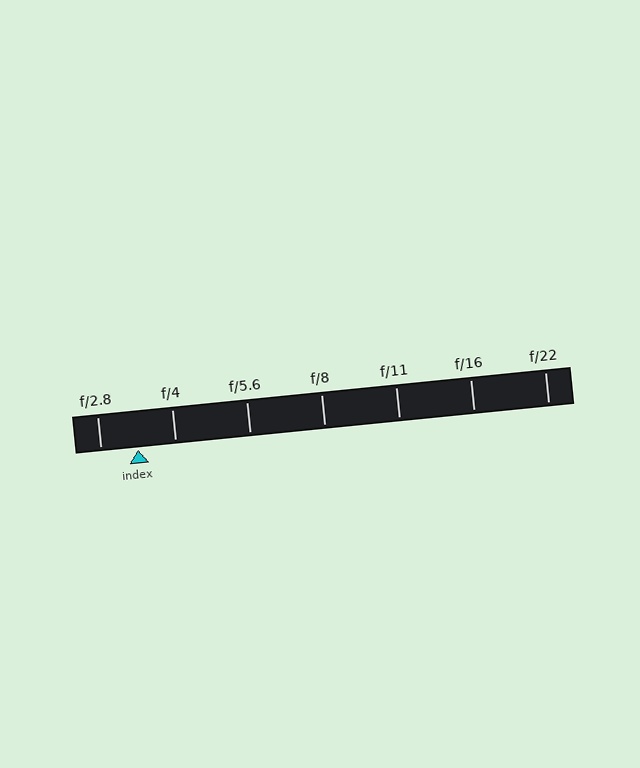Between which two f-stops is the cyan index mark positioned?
The index mark is between f/2.8 and f/4.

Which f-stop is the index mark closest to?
The index mark is closest to f/2.8.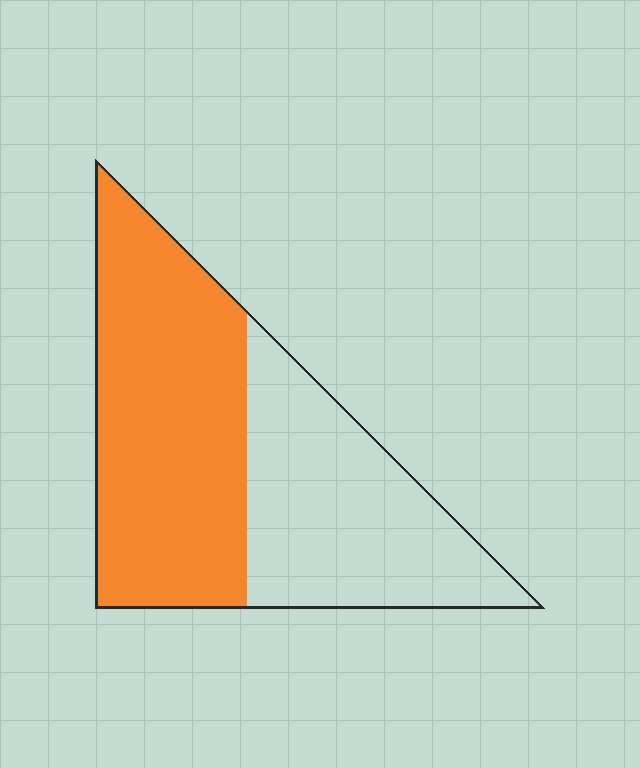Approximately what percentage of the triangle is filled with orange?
Approximately 55%.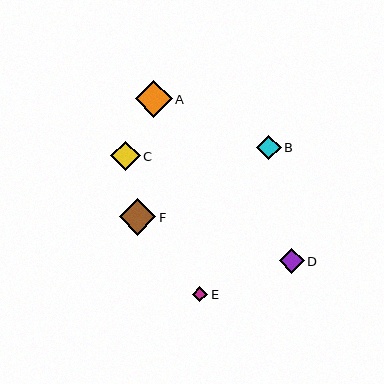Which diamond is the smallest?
Diamond E is the smallest with a size of approximately 16 pixels.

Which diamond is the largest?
Diamond A is the largest with a size of approximately 37 pixels.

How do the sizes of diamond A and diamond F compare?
Diamond A and diamond F are approximately the same size.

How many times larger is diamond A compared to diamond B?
Diamond A is approximately 1.5 times the size of diamond B.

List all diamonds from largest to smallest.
From largest to smallest: A, F, C, D, B, E.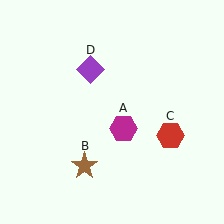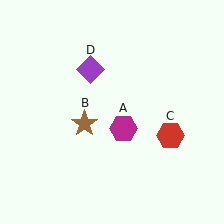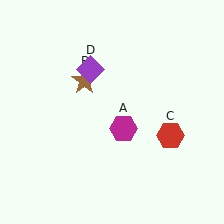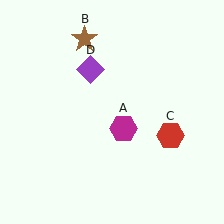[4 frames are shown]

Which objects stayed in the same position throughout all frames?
Magenta hexagon (object A) and red hexagon (object C) and purple diamond (object D) remained stationary.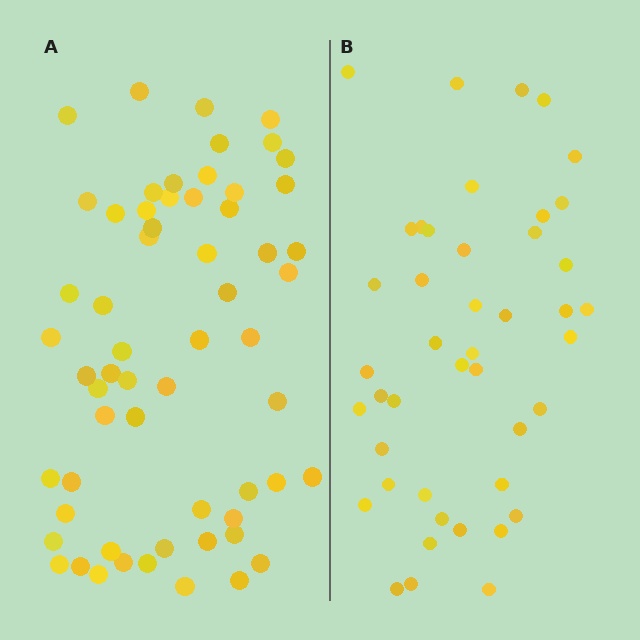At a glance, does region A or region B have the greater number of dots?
Region A (the left region) has more dots.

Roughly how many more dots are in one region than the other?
Region A has approximately 15 more dots than region B.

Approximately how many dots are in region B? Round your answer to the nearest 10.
About 40 dots. (The exact count is 44, which rounds to 40.)